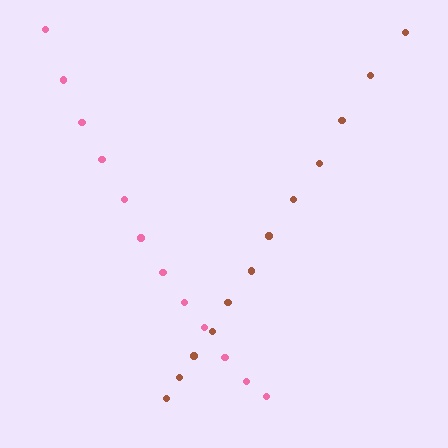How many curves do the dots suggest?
There are 2 distinct paths.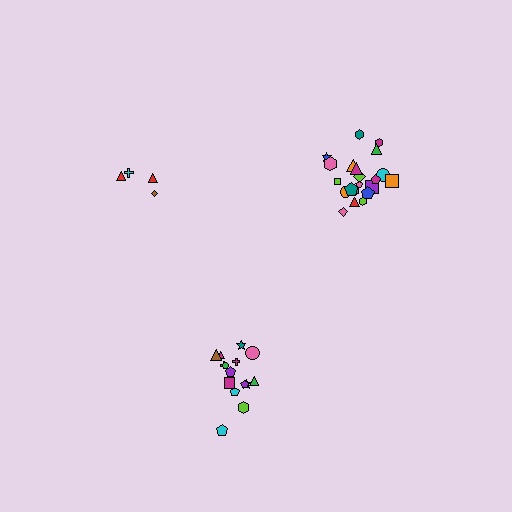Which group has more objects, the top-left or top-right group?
The top-right group.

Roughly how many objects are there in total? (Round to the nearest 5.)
Roughly 40 objects in total.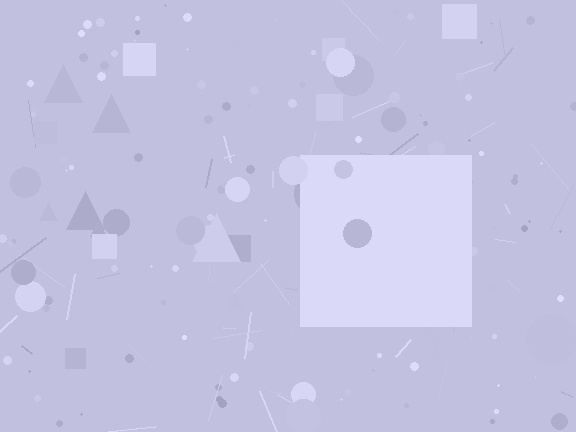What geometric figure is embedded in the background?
A square is embedded in the background.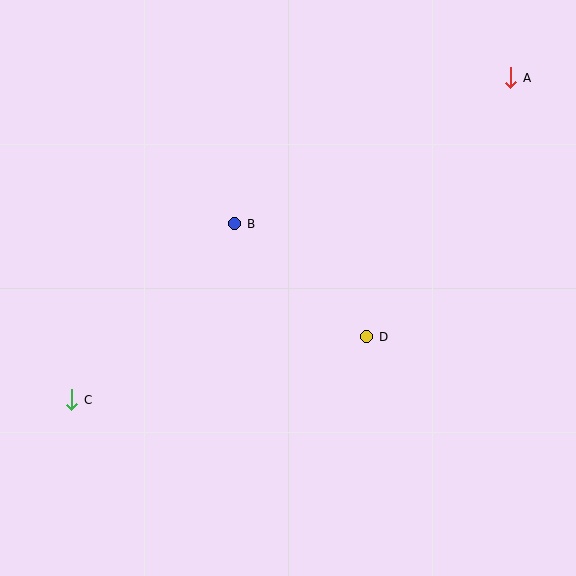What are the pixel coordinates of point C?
Point C is at (72, 400).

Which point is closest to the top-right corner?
Point A is closest to the top-right corner.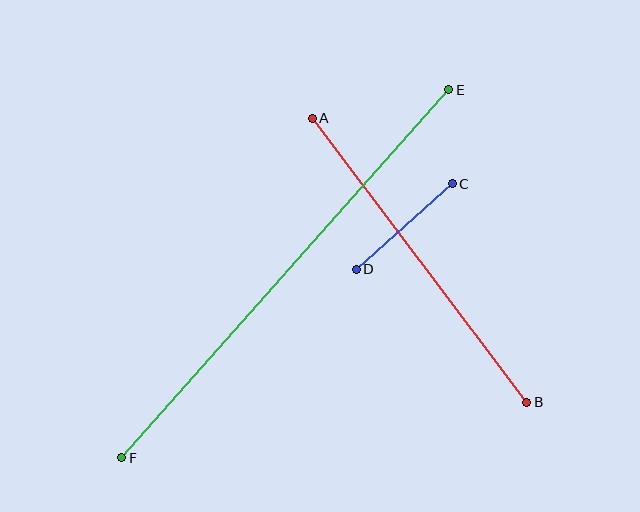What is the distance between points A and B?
The distance is approximately 356 pixels.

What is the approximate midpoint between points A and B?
The midpoint is at approximately (420, 260) pixels.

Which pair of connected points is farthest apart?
Points E and F are farthest apart.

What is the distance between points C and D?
The distance is approximately 129 pixels.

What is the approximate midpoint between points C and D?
The midpoint is at approximately (404, 226) pixels.